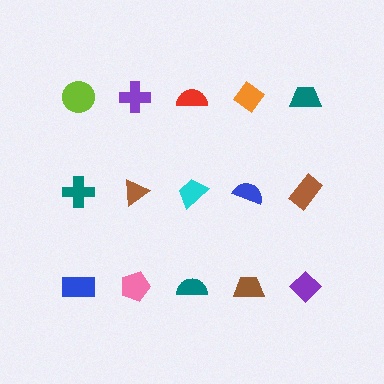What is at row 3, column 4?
A brown trapezoid.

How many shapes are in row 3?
5 shapes.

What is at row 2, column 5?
A brown rectangle.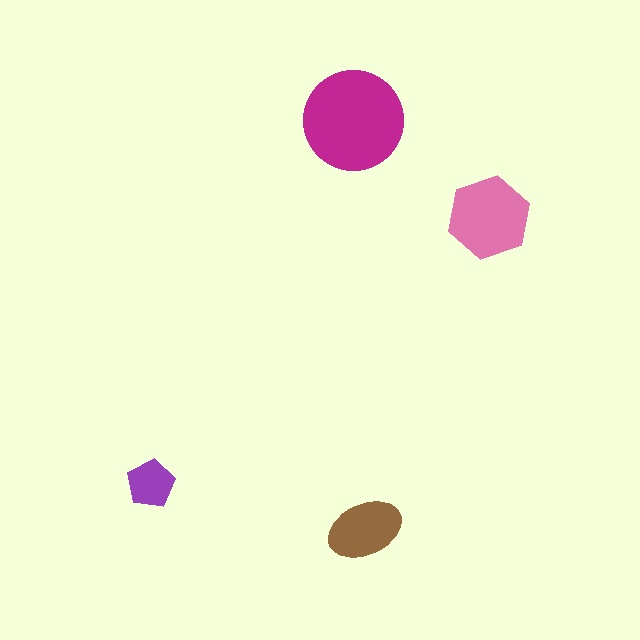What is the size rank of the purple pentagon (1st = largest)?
4th.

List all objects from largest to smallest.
The magenta circle, the pink hexagon, the brown ellipse, the purple pentagon.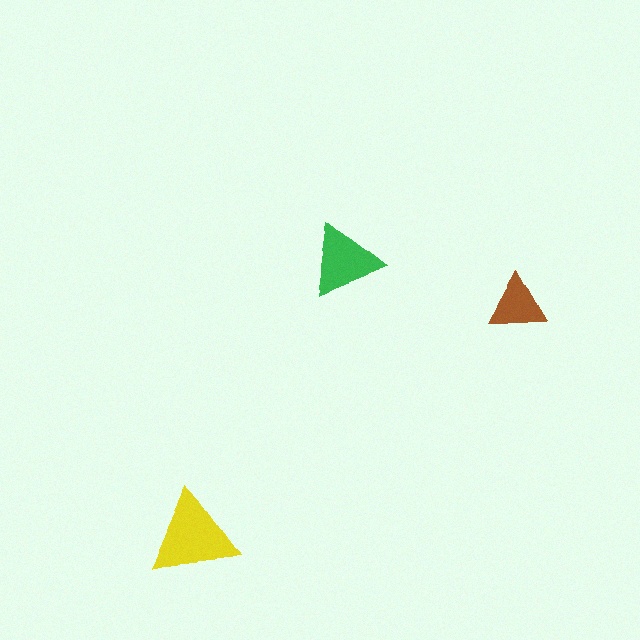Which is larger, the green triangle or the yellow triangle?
The yellow one.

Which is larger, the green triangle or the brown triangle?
The green one.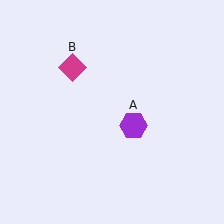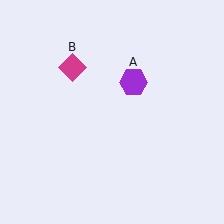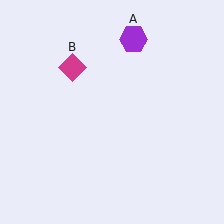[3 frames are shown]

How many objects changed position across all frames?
1 object changed position: purple hexagon (object A).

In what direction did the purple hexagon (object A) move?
The purple hexagon (object A) moved up.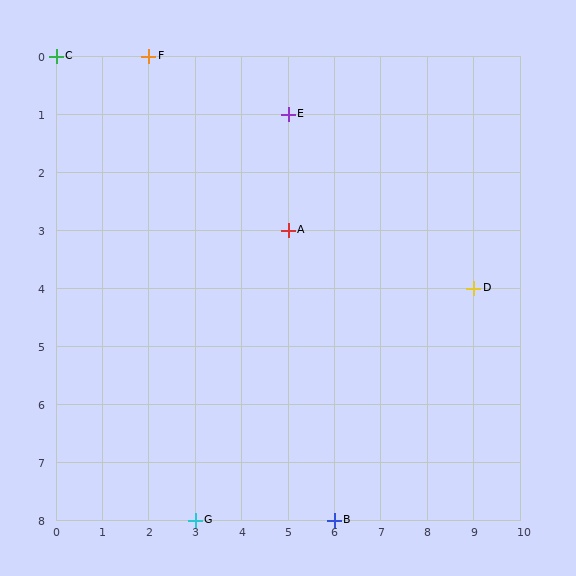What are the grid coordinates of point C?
Point C is at grid coordinates (0, 0).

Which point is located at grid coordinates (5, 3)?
Point A is at (5, 3).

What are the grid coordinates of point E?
Point E is at grid coordinates (5, 1).